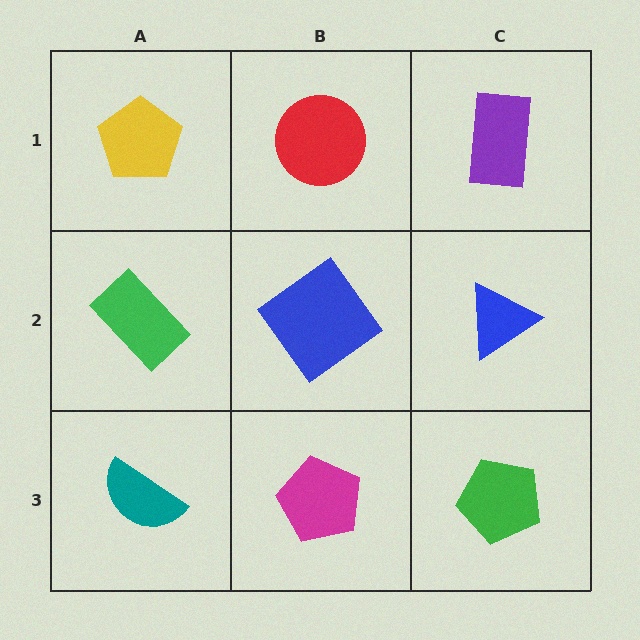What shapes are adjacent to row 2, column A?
A yellow pentagon (row 1, column A), a teal semicircle (row 3, column A), a blue diamond (row 2, column B).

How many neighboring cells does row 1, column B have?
3.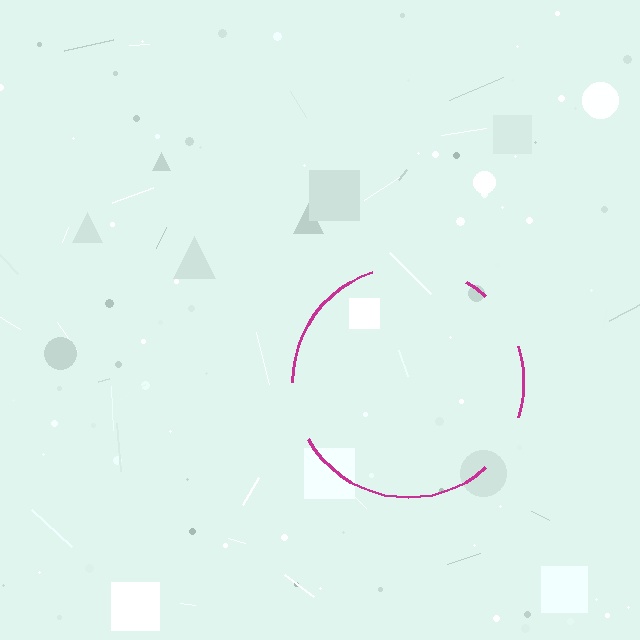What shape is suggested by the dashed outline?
The dashed outline suggests a circle.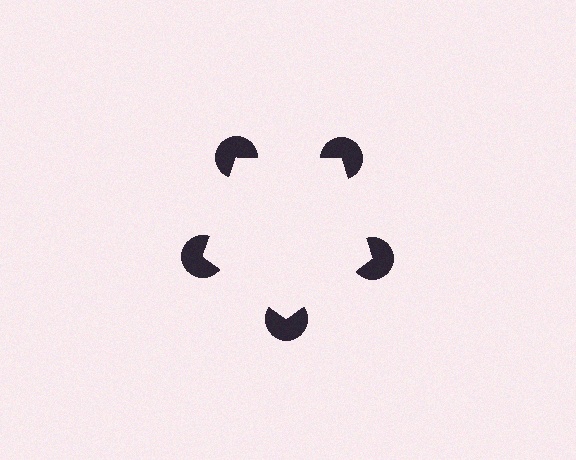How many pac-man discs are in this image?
There are 5 — one at each vertex of the illusory pentagon.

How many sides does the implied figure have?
5 sides.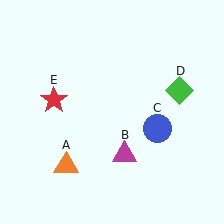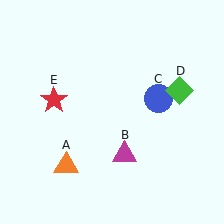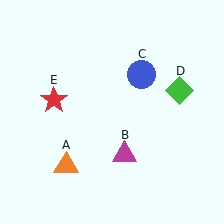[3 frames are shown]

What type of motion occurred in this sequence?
The blue circle (object C) rotated counterclockwise around the center of the scene.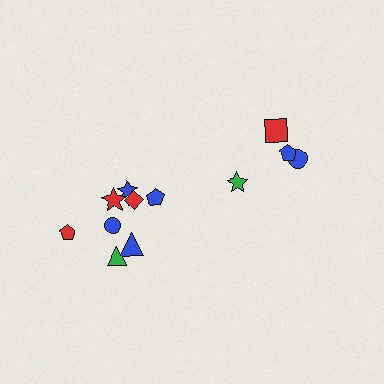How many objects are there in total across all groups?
There are 12 objects.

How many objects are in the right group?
There are 4 objects.